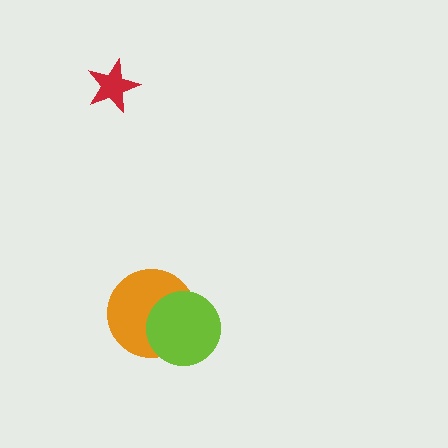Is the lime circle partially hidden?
No, no other shape covers it.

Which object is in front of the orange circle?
The lime circle is in front of the orange circle.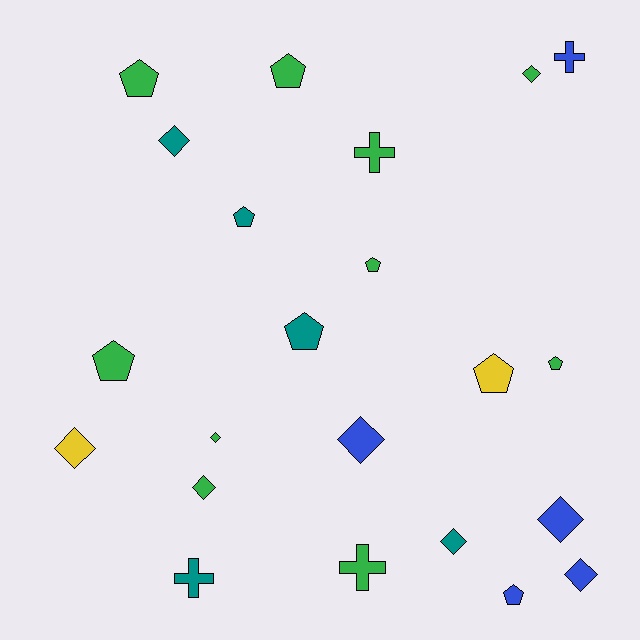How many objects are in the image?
There are 22 objects.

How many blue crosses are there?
There is 1 blue cross.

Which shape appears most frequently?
Diamond, with 9 objects.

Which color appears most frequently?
Green, with 10 objects.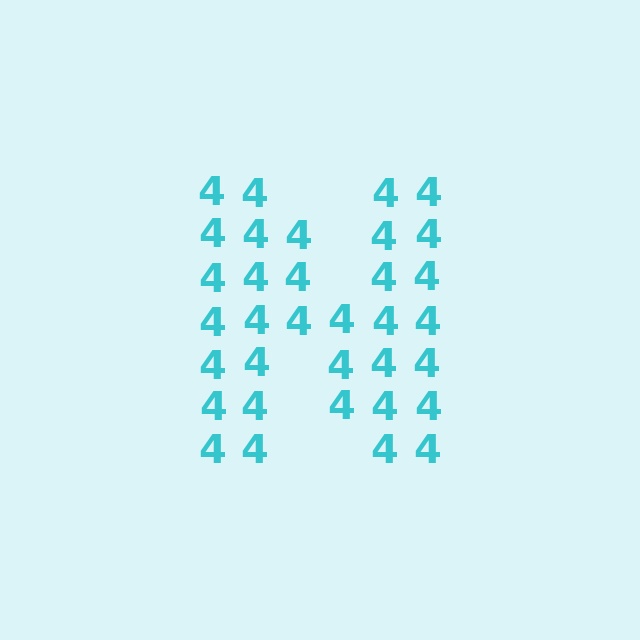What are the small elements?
The small elements are digit 4's.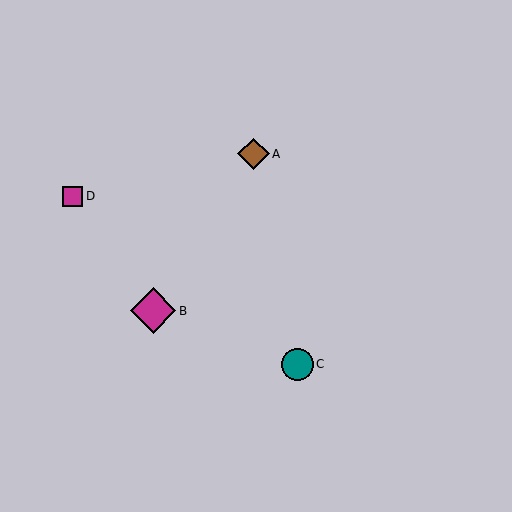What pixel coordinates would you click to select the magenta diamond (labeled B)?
Click at (153, 311) to select the magenta diamond B.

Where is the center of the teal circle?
The center of the teal circle is at (297, 364).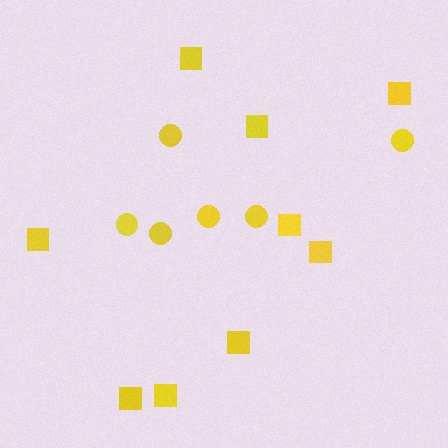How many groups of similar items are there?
There are 2 groups: one group of circles (6) and one group of squares (9).